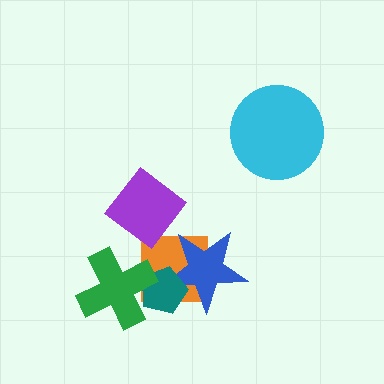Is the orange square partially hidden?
Yes, it is partially covered by another shape.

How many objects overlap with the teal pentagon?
3 objects overlap with the teal pentagon.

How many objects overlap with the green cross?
2 objects overlap with the green cross.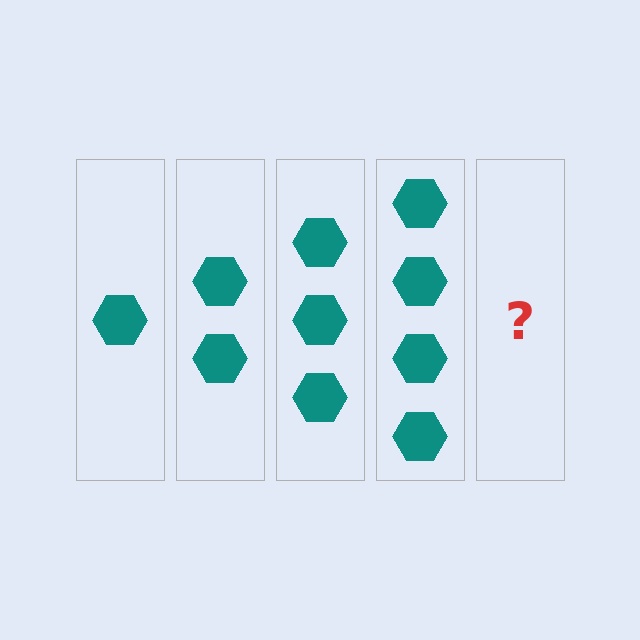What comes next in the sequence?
The next element should be 5 hexagons.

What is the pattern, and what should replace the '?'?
The pattern is that each step adds one more hexagon. The '?' should be 5 hexagons.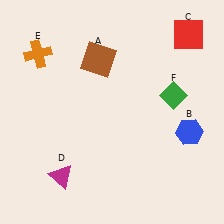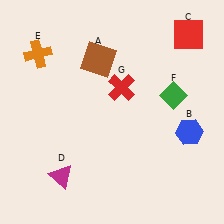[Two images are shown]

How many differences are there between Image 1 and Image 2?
There is 1 difference between the two images.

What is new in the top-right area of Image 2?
A red cross (G) was added in the top-right area of Image 2.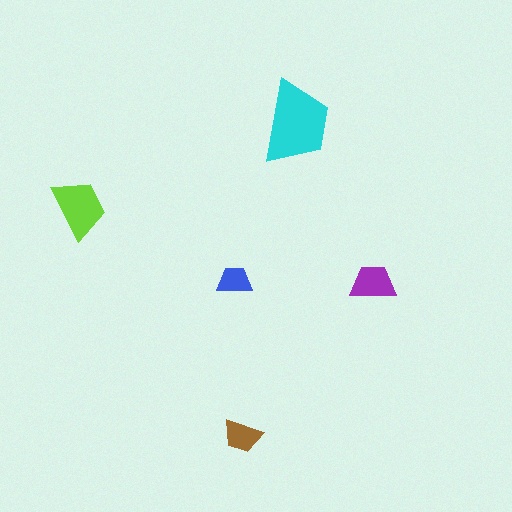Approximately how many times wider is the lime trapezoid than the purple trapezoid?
About 1.5 times wider.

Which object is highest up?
The cyan trapezoid is topmost.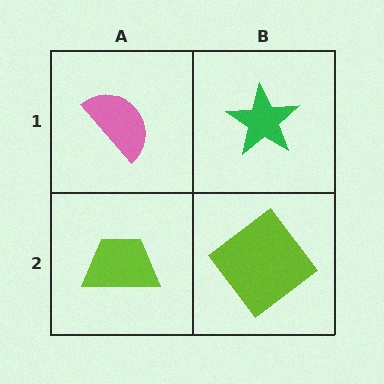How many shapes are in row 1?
2 shapes.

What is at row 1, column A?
A pink semicircle.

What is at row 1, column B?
A green star.